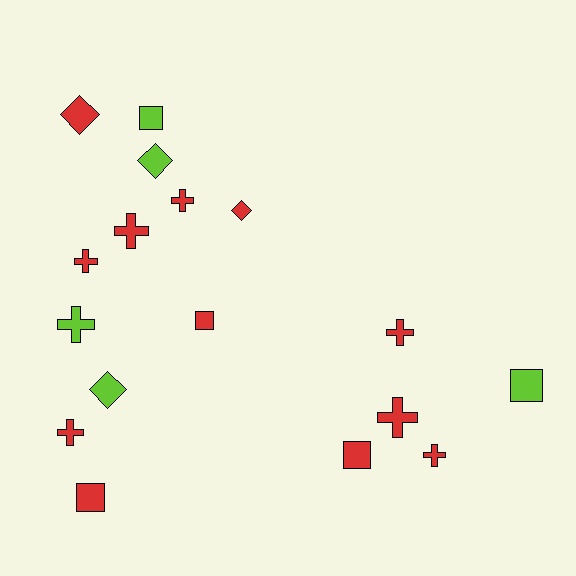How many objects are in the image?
There are 17 objects.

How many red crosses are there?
There are 7 red crosses.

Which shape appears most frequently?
Cross, with 8 objects.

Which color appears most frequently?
Red, with 12 objects.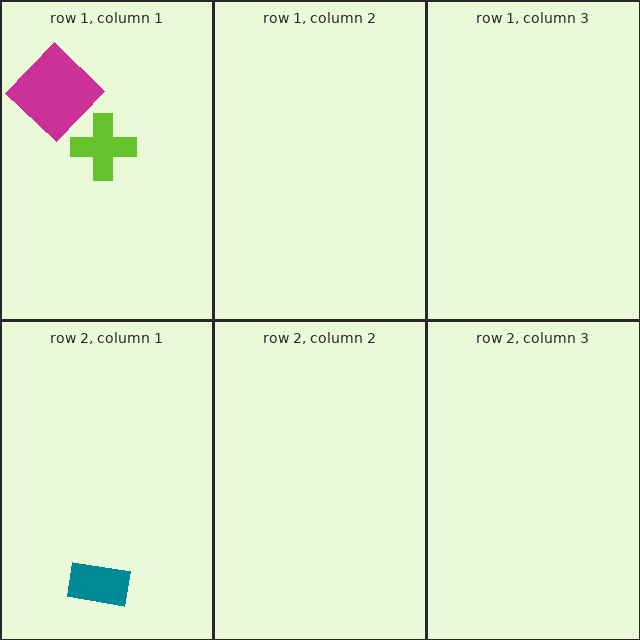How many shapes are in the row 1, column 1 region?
2.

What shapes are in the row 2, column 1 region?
The teal rectangle.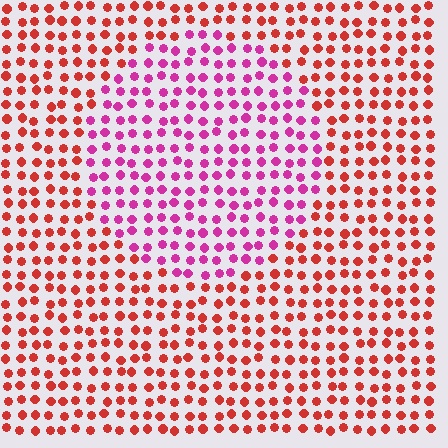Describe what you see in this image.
The image is filled with small red elements in a uniform arrangement. A circle-shaped region is visible where the elements are tinted to a slightly different hue, forming a subtle color boundary.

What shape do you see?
I see a circle.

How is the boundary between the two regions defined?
The boundary is defined purely by a slight shift in hue (about 44 degrees). Spacing, size, and orientation are identical on both sides.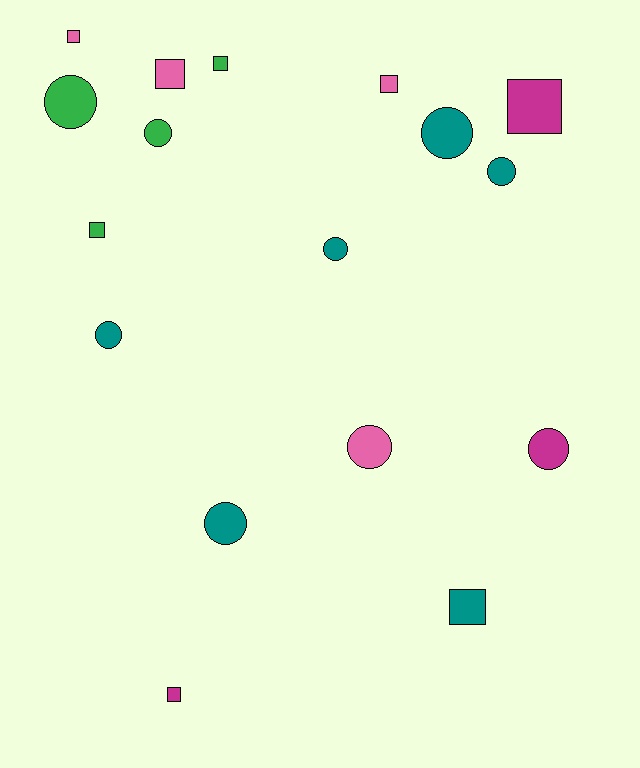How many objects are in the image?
There are 17 objects.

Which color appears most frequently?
Teal, with 6 objects.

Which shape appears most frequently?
Circle, with 9 objects.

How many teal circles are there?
There are 5 teal circles.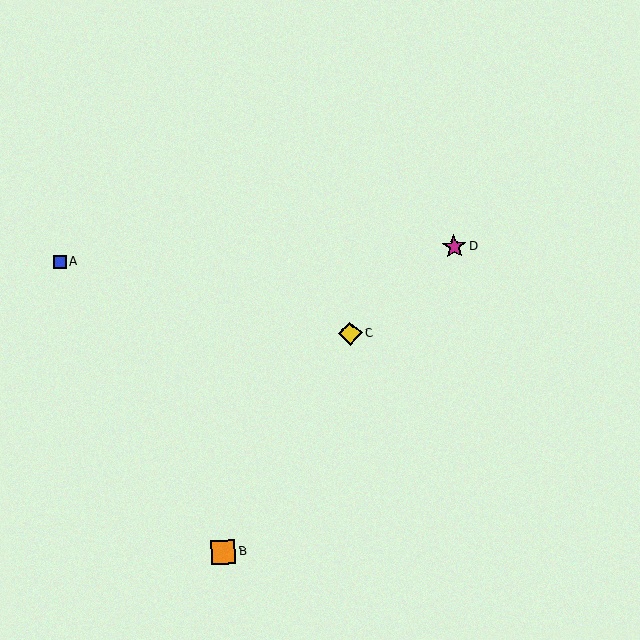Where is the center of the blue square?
The center of the blue square is at (60, 262).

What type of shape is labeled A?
Shape A is a blue square.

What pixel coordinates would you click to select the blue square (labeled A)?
Click at (60, 262) to select the blue square A.